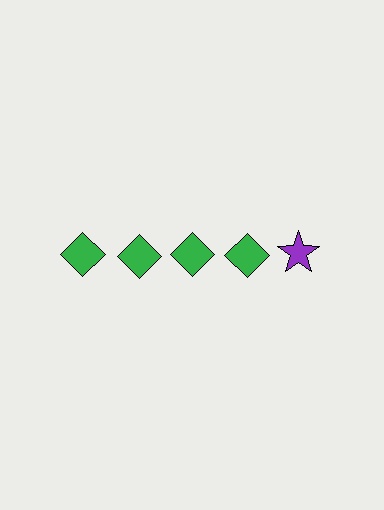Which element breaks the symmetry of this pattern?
The purple star in the top row, rightmost column breaks the symmetry. All other shapes are green diamonds.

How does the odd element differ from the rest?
It differs in both color (purple instead of green) and shape (star instead of diamond).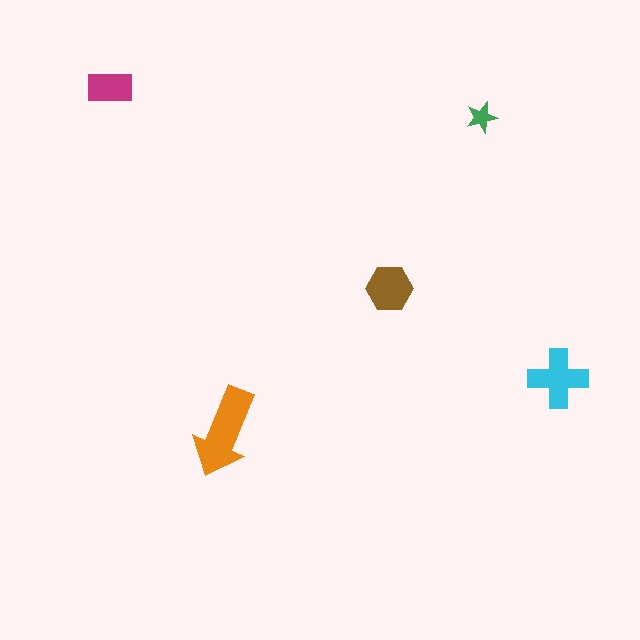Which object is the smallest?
The green star.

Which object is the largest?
The orange arrow.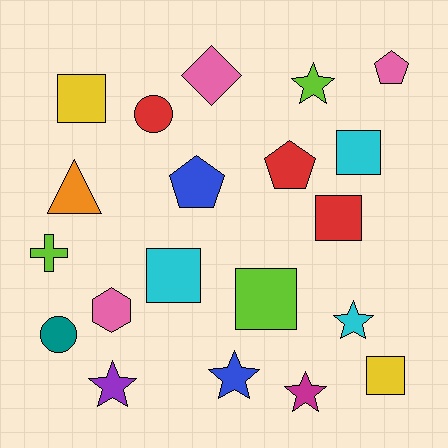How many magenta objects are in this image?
There is 1 magenta object.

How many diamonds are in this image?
There is 1 diamond.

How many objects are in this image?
There are 20 objects.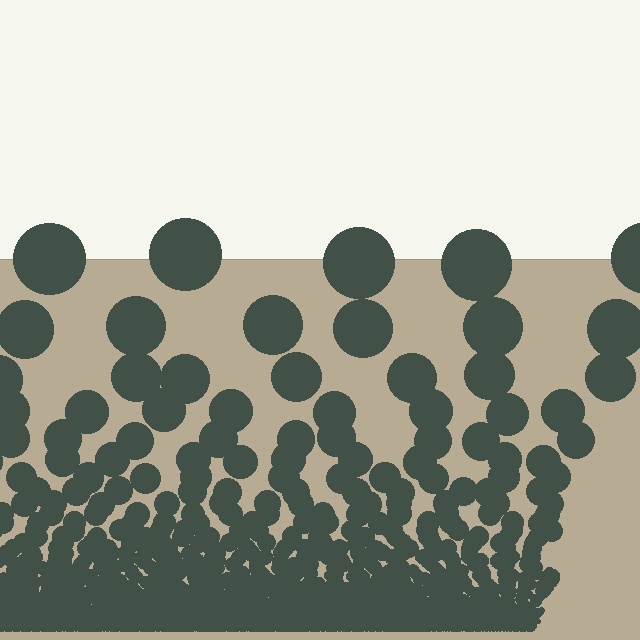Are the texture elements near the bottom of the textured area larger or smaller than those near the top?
Smaller. The gradient is inverted — elements near the bottom are smaller and denser.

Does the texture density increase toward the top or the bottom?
Density increases toward the bottom.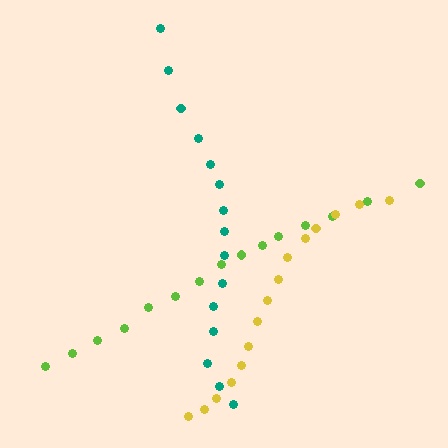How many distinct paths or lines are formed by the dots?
There are 3 distinct paths.